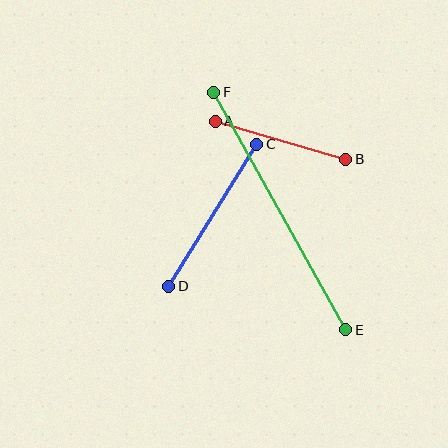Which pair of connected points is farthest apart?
Points E and F are farthest apart.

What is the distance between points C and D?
The distance is approximately 167 pixels.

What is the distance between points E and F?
The distance is approximately 272 pixels.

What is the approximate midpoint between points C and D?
The midpoint is at approximately (213, 215) pixels.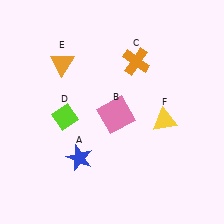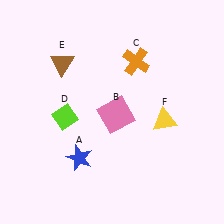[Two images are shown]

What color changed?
The triangle (E) changed from orange in Image 1 to brown in Image 2.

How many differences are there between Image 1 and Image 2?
There is 1 difference between the two images.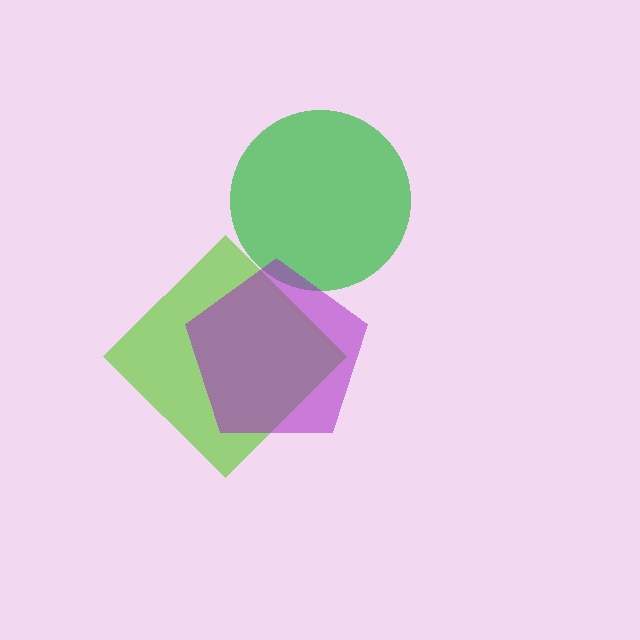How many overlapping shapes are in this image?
There are 3 overlapping shapes in the image.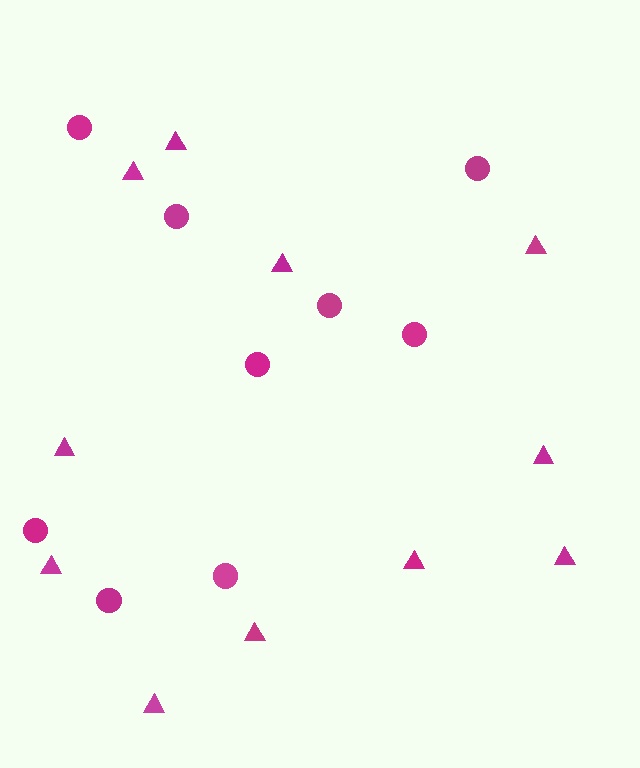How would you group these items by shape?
There are 2 groups: one group of circles (9) and one group of triangles (11).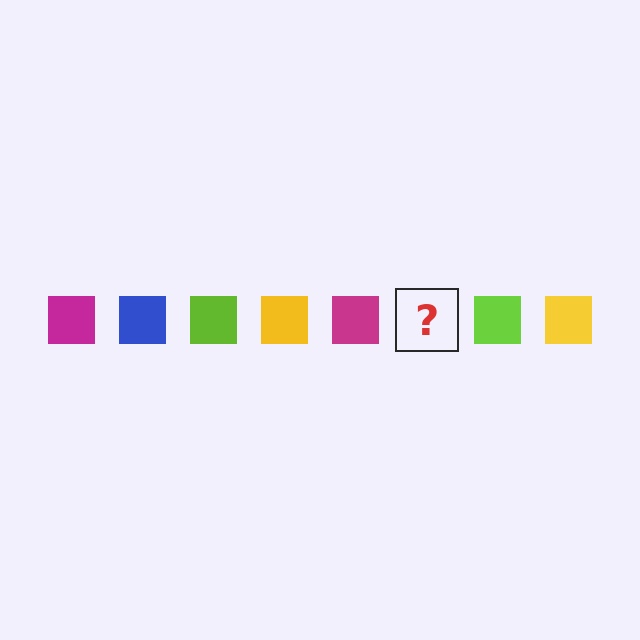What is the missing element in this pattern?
The missing element is a blue square.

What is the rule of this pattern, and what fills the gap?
The rule is that the pattern cycles through magenta, blue, lime, yellow squares. The gap should be filled with a blue square.